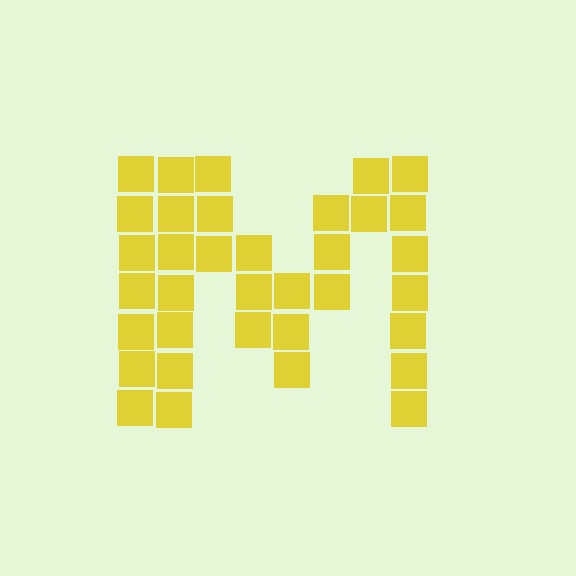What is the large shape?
The large shape is the letter M.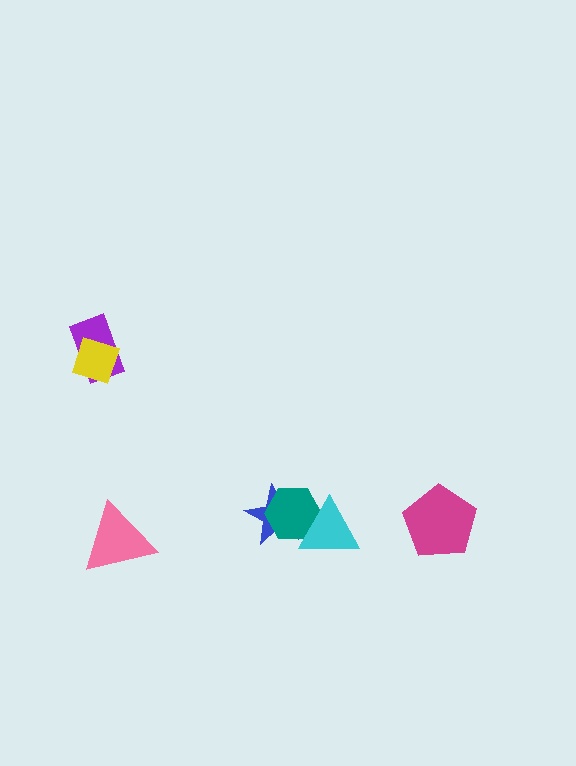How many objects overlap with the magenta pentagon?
0 objects overlap with the magenta pentagon.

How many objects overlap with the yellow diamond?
1 object overlaps with the yellow diamond.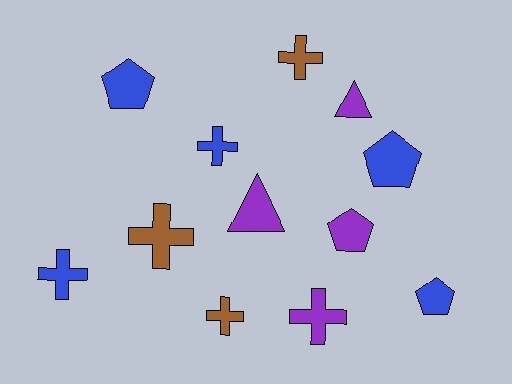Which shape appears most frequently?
Cross, with 6 objects.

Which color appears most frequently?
Blue, with 5 objects.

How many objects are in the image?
There are 12 objects.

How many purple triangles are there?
There are 2 purple triangles.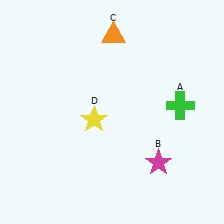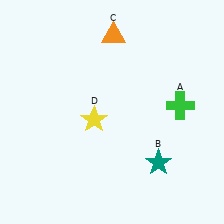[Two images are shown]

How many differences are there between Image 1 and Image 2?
There is 1 difference between the two images.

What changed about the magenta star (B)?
In Image 1, B is magenta. In Image 2, it changed to teal.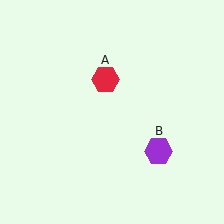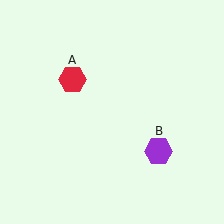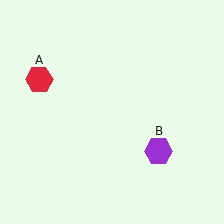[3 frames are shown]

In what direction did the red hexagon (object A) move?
The red hexagon (object A) moved left.